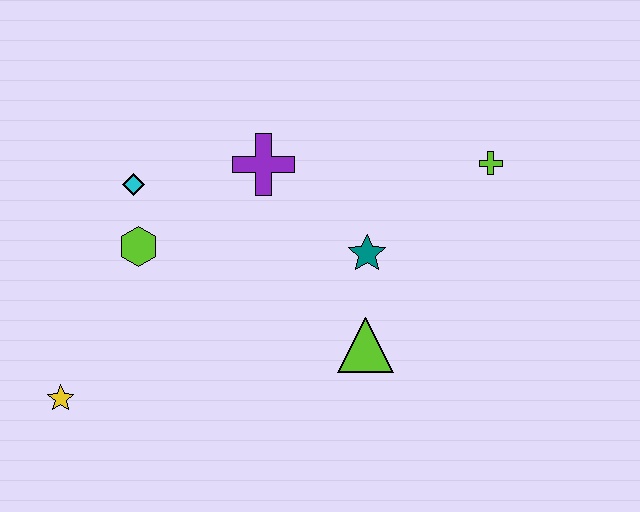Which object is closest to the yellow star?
The lime hexagon is closest to the yellow star.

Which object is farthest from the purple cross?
The yellow star is farthest from the purple cross.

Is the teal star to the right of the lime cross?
No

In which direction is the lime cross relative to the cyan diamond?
The lime cross is to the right of the cyan diamond.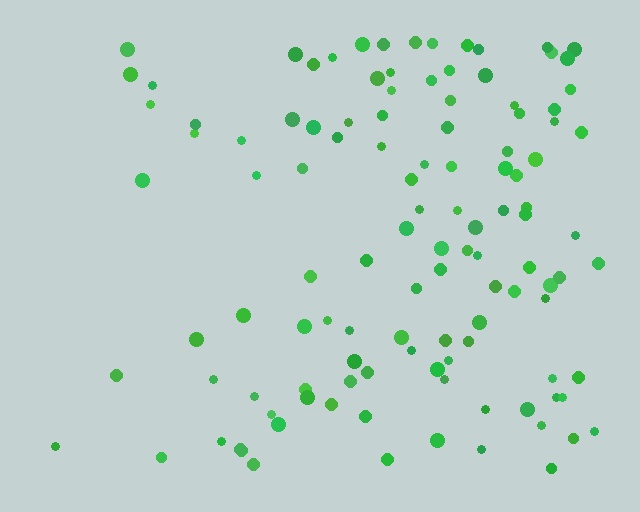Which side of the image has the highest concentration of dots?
The right.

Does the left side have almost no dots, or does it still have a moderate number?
Still a moderate number, just noticeably fewer than the right.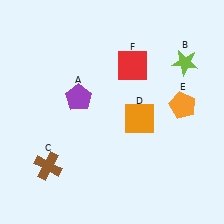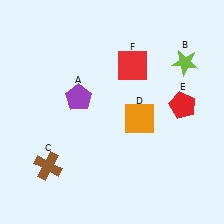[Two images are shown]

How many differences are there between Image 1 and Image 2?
There is 1 difference between the two images.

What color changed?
The pentagon (E) changed from orange in Image 1 to red in Image 2.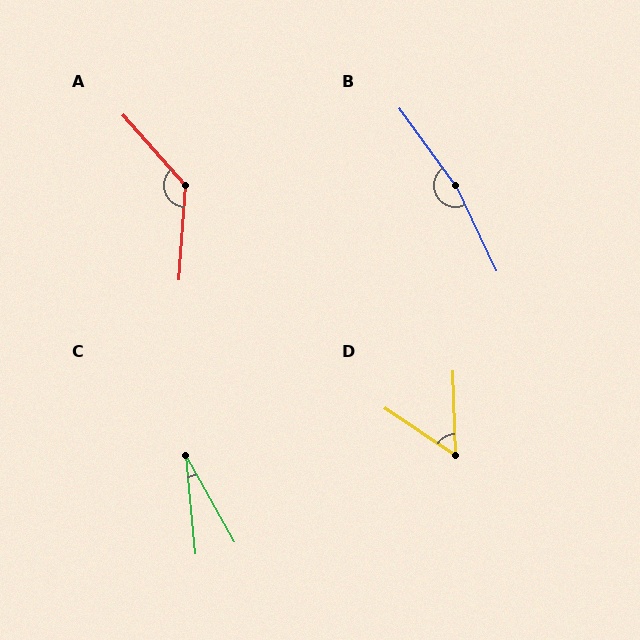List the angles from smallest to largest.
C (24°), D (55°), A (135°), B (169°).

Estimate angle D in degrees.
Approximately 55 degrees.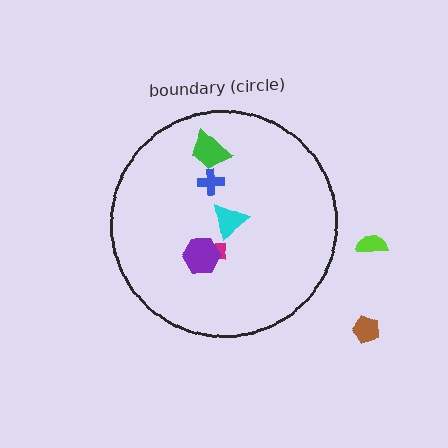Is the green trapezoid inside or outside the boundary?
Inside.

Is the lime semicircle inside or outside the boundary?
Outside.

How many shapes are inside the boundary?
5 inside, 2 outside.